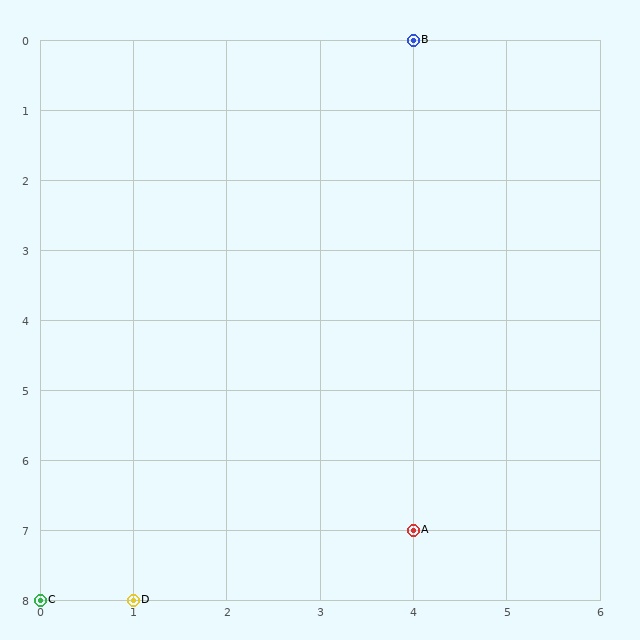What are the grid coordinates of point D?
Point D is at grid coordinates (1, 8).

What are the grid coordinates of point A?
Point A is at grid coordinates (4, 7).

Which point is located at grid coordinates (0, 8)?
Point C is at (0, 8).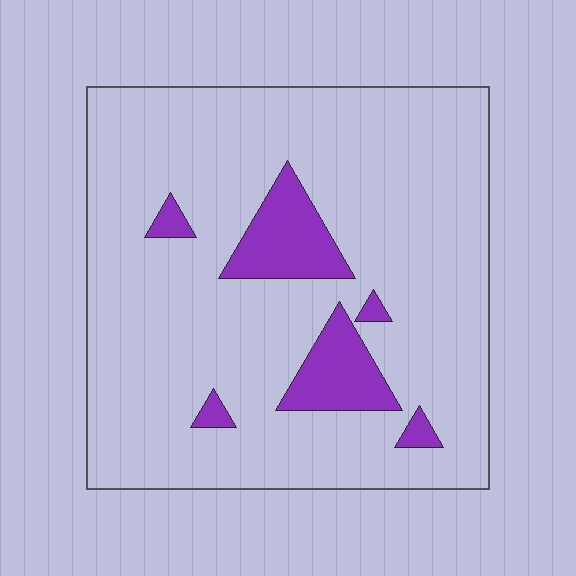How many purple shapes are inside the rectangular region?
6.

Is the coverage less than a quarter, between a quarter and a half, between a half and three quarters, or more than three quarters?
Less than a quarter.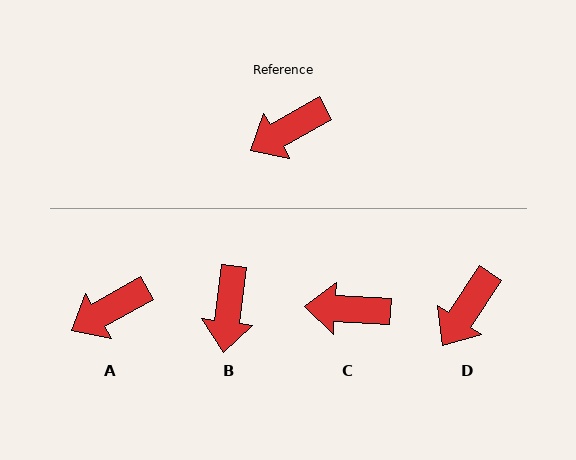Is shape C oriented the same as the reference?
No, it is off by about 33 degrees.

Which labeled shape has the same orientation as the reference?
A.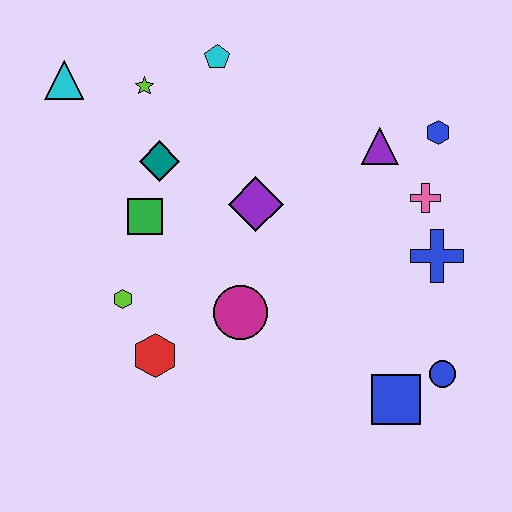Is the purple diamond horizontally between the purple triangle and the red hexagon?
Yes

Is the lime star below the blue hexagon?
No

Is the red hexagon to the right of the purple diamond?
No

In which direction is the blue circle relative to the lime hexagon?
The blue circle is to the right of the lime hexagon.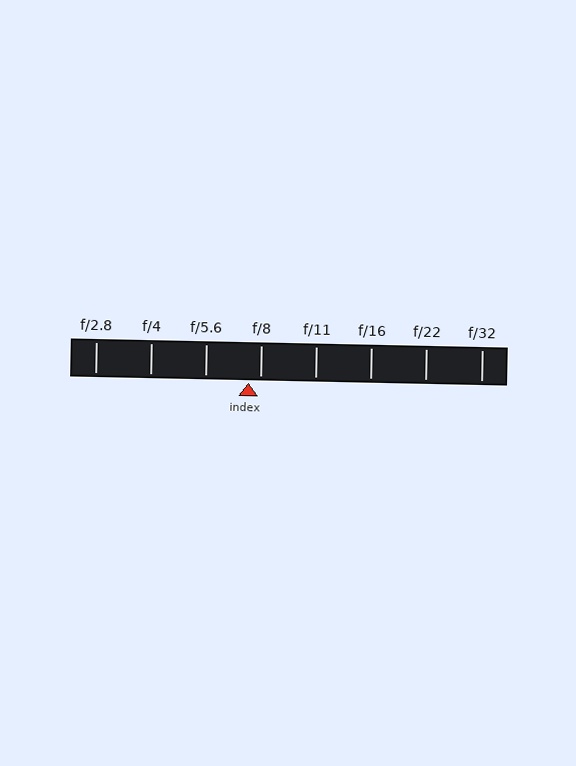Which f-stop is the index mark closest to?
The index mark is closest to f/8.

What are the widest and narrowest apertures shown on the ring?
The widest aperture shown is f/2.8 and the narrowest is f/32.